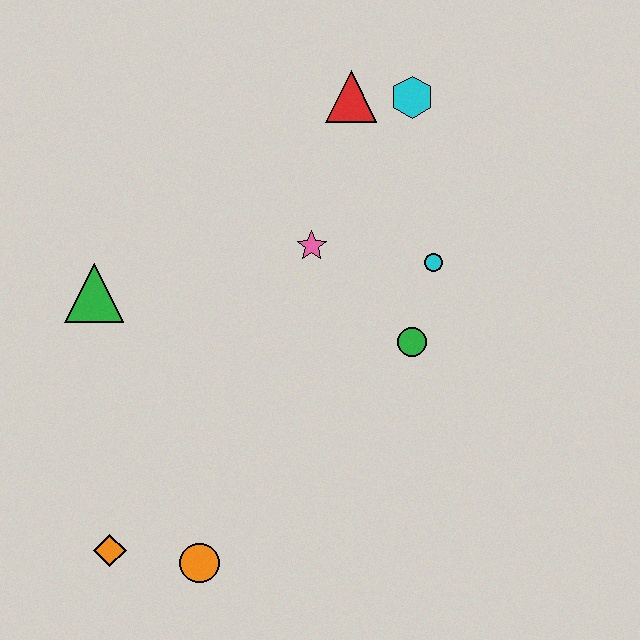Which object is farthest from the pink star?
The orange diamond is farthest from the pink star.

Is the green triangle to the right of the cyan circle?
No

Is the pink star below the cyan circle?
No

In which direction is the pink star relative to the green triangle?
The pink star is to the right of the green triangle.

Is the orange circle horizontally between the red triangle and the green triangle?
Yes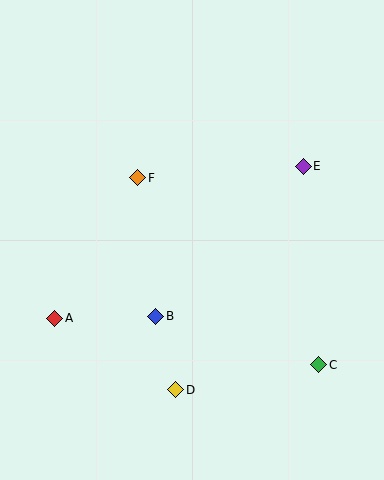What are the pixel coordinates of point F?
Point F is at (138, 178).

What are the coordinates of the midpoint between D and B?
The midpoint between D and B is at (166, 353).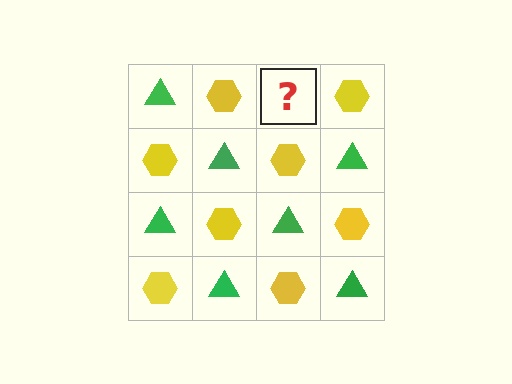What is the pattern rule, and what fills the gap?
The rule is that it alternates green triangle and yellow hexagon in a checkerboard pattern. The gap should be filled with a green triangle.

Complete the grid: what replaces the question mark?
The question mark should be replaced with a green triangle.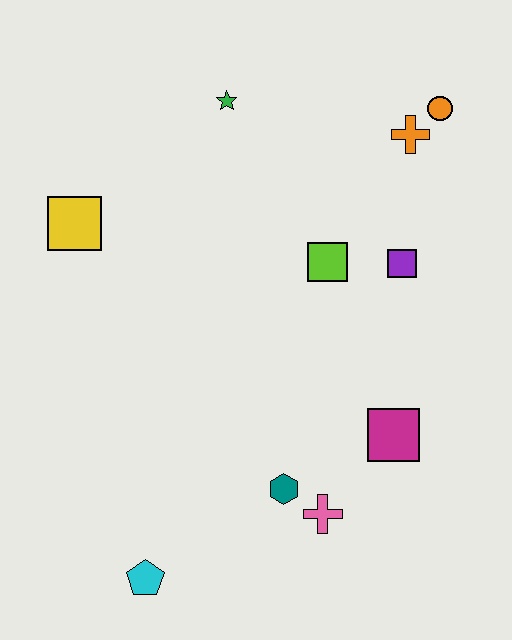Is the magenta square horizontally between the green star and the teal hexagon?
No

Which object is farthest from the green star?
The cyan pentagon is farthest from the green star.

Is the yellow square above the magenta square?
Yes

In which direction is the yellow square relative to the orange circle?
The yellow square is to the left of the orange circle.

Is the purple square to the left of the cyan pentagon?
No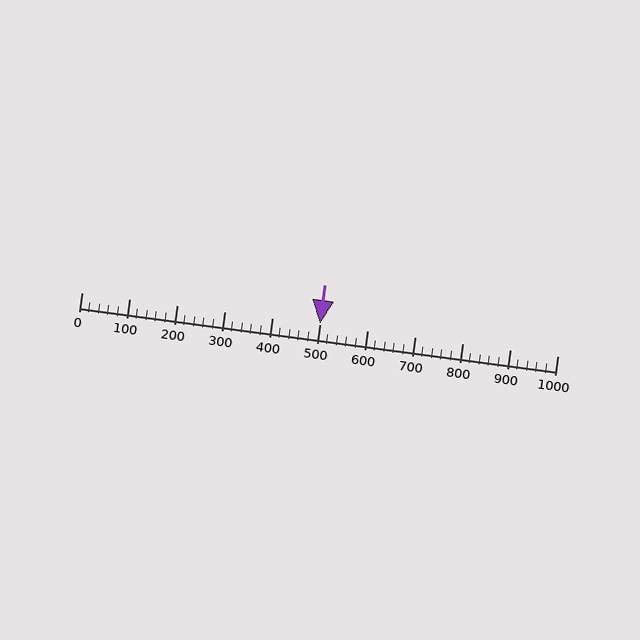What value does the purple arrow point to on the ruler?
The purple arrow points to approximately 500.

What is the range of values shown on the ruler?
The ruler shows values from 0 to 1000.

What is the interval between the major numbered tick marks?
The major tick marks are spaced 100 units apart.